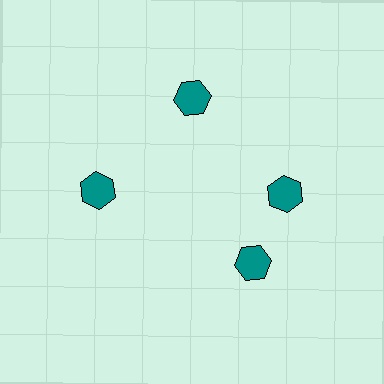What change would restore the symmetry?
The symmetry would be restored by rotating it back into even spacing with its neighbors so that all 4 hexagons sit at equal angles and equal distance from the center.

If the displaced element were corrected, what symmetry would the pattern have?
It would have 4-fold rotational symmetry — the pattern would map onto itself every 90 degrees.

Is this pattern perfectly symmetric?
No. The 4 teal hexagons are arranged in a ring, but one element near the 6 o'clock position is rotated out of alignment along the ring, breaking the 4-fold rotational symmetry.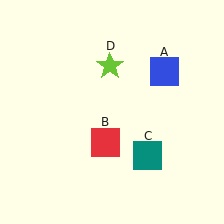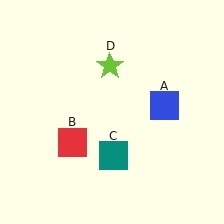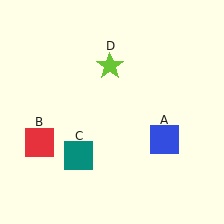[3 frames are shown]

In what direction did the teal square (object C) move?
The teal square (object C) moved left.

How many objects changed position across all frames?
3 objects changed position: blue square (object A), red square (object B), teal square (object C).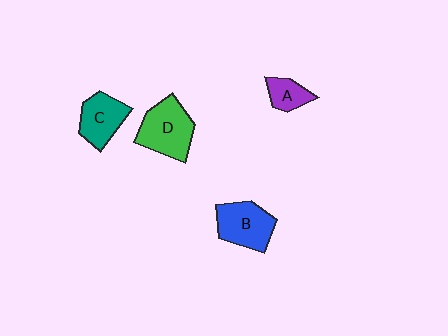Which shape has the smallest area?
Shape A (purple).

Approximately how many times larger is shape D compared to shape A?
Approximately 2.2 times.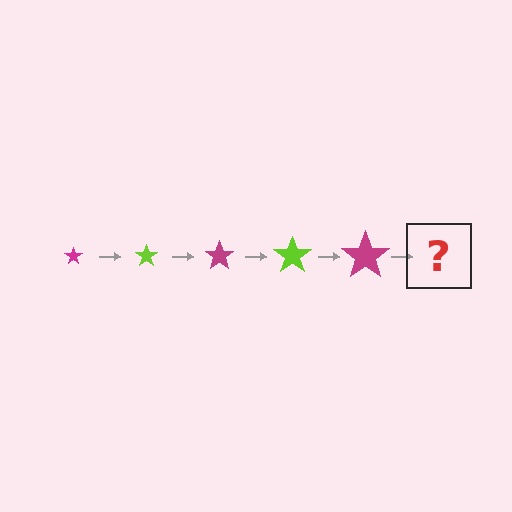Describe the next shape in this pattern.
It should be a lime star, larger than the previous one.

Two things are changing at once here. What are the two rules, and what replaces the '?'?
The two rules are that the star grows larger each step and the color cycles through magenta and lime. The '?' should be a lime star, larger than the previous one.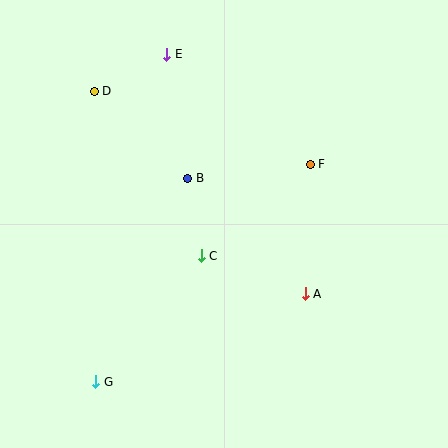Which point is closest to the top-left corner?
Point D is closest to the top-left corner.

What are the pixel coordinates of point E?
Point E is at (167, 54).